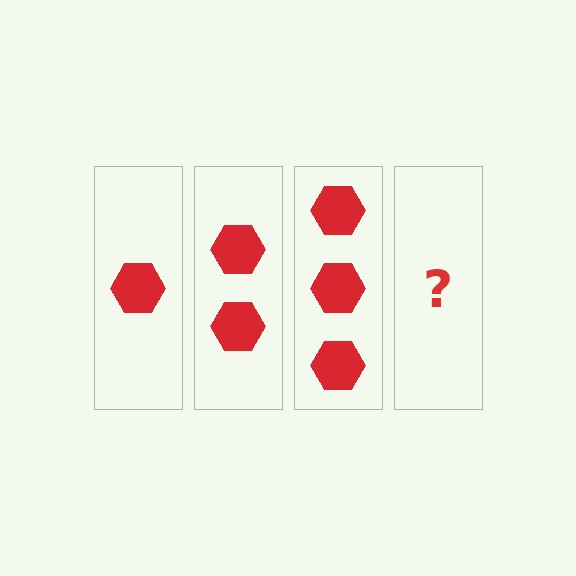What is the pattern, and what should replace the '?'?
The pattern is that each step adds one more hexagon. The '?' should be 4 hexagons.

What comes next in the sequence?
The next element should be 4 hexagons.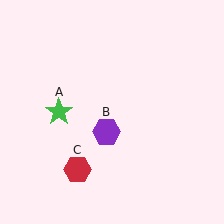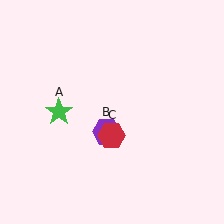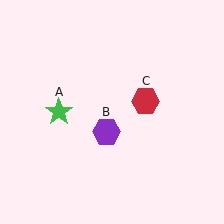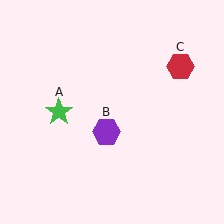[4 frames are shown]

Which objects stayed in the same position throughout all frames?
Green star (object A) and purple hexagon (object B) remained stationary.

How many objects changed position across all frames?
1 object changed position: red hexagon (object C).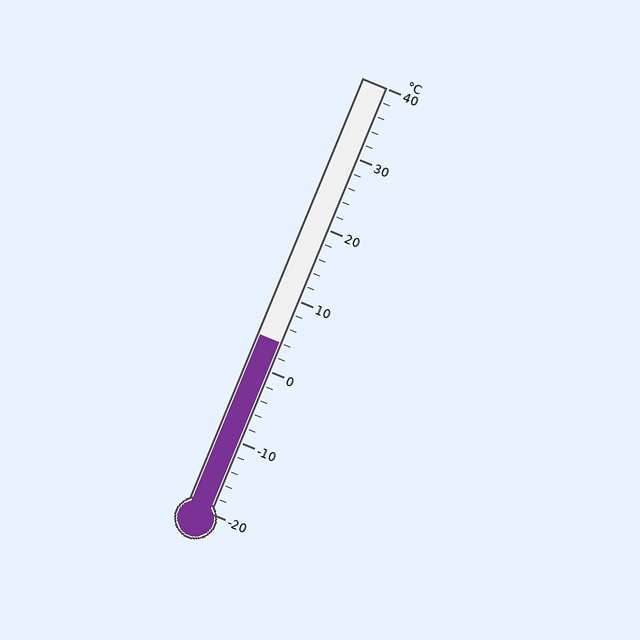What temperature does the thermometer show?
The thermometer shows approximately 4°C.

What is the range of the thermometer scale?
The thermometer scale ranges from -20°C to 40°C.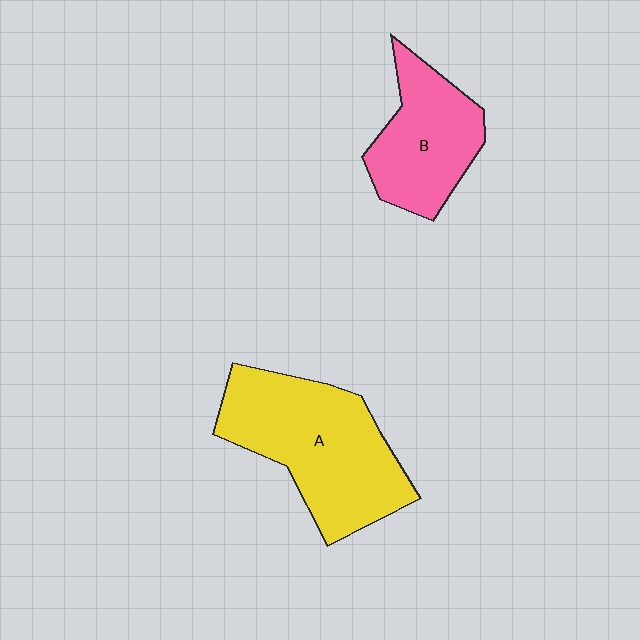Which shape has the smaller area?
Shape B (pink).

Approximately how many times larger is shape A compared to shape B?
Approximately 1.5 times.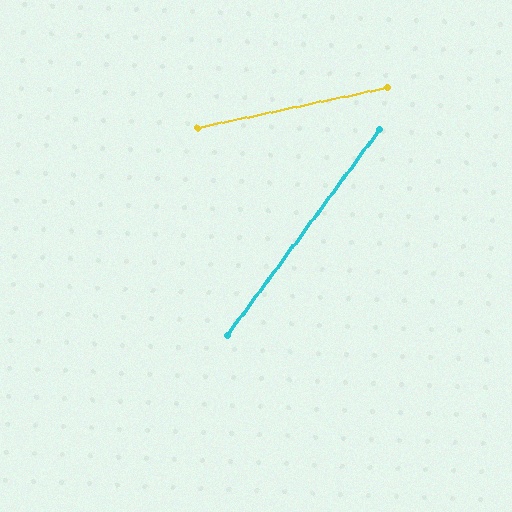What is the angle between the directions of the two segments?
Approximately 41 degrees.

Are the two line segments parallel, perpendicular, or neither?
Neither parallel nor perpendicular — they differ by about 41°.